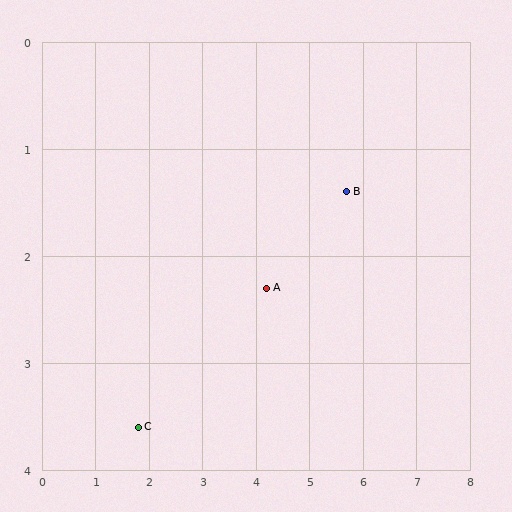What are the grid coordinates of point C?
Point C is at approximately (1.8, 3.6).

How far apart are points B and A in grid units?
Points B and A are about 1.7 grid units apart.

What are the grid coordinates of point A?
Point A is at approximately (4.2, 2.3).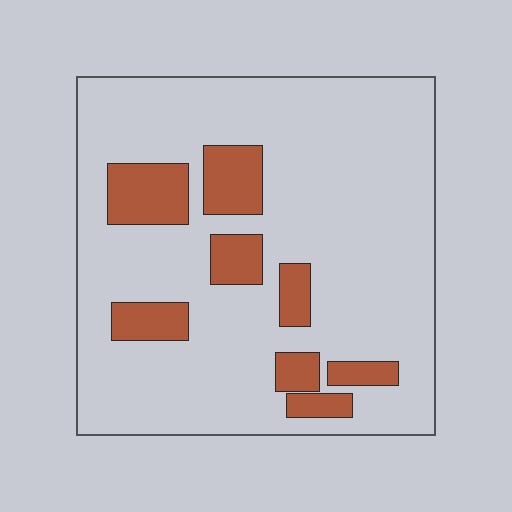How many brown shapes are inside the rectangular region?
8.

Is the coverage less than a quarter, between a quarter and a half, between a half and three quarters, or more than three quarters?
Less than a quarter.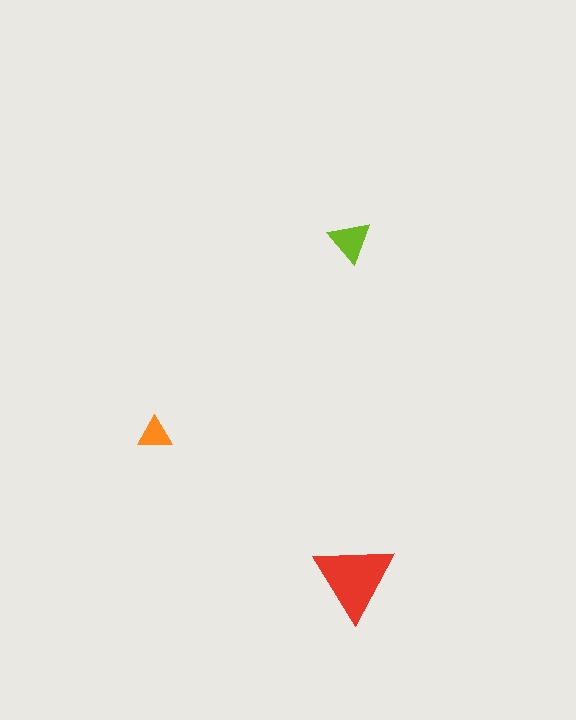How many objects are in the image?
There are 3 objects in the image.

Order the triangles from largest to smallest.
the red one, the lime one, the orange one.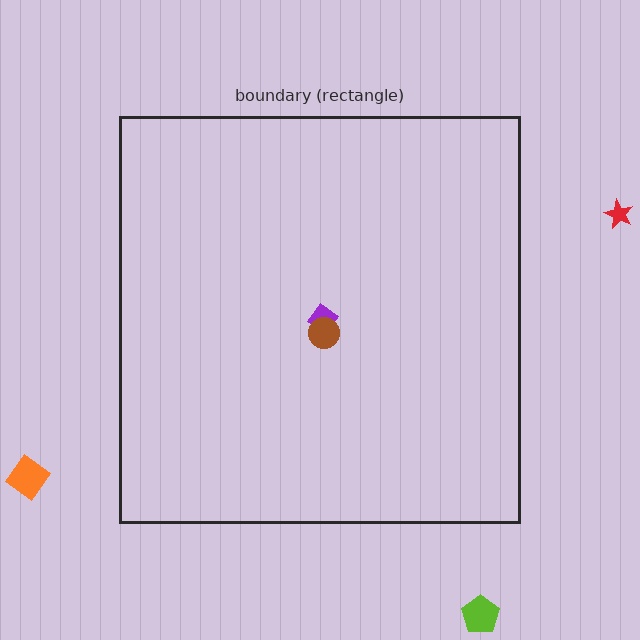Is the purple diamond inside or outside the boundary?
Inside.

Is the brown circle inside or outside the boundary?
Inside.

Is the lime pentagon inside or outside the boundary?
Outside.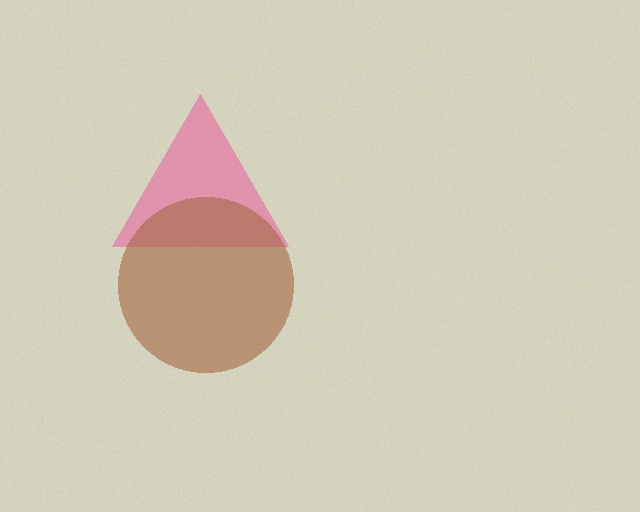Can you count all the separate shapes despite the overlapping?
Yes, there are 2 separate shapes.